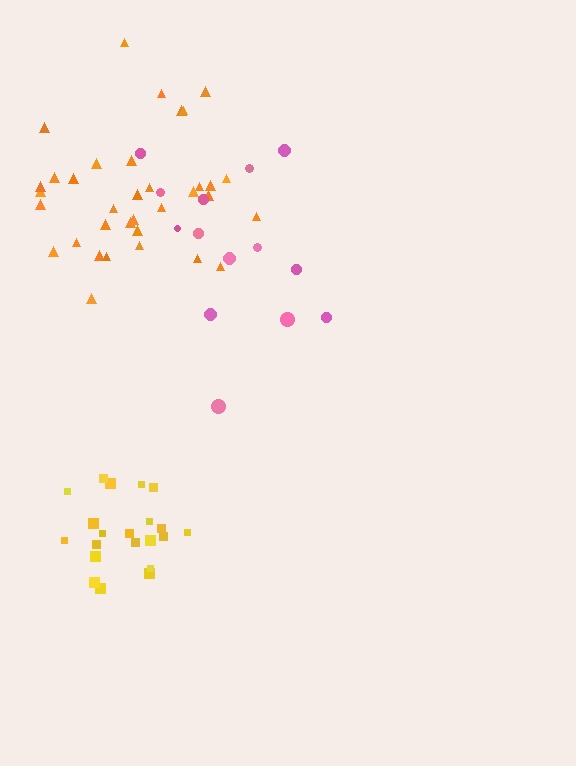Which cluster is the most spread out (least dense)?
Pink.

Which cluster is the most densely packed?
Yellow.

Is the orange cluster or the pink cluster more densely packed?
Orange.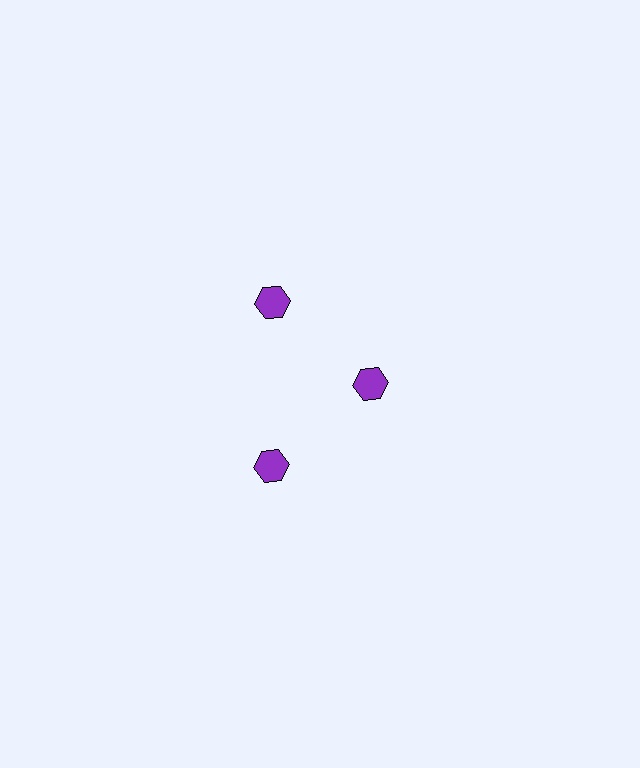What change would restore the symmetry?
The symmetry would be restored by moving it outward, back onto the ring so that all 3 hexagons sit at equal angles and equal distance from the center.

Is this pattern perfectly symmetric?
No. The 3 purple hexagons are arranged in a ring, but one element near the 3 o'clock position is pulled inward toward the center, breaking the 3-fold rotational symmetry.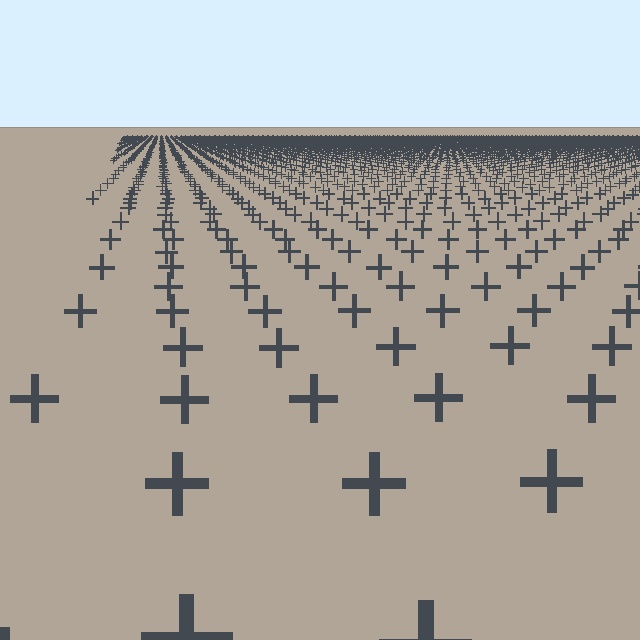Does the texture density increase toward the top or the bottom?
Density increases toward the top.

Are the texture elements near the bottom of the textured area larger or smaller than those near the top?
Larger. Near the bottom, elements are closer to the viewer and appear at a bigger on-screen size.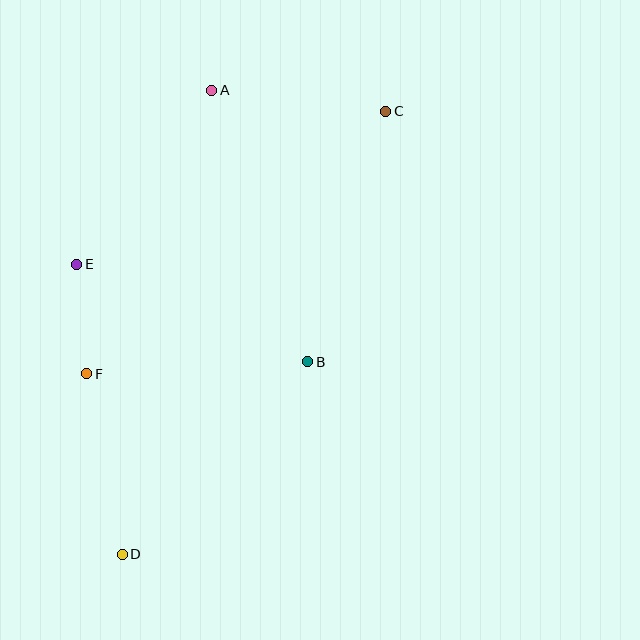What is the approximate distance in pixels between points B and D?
The distance between B and D is approximately 267 pixels.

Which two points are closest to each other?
Points E and F are closest to each other.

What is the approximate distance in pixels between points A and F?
The distance between A and F is approximately 310 pixels.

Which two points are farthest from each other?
Points C and D are farthest from each other.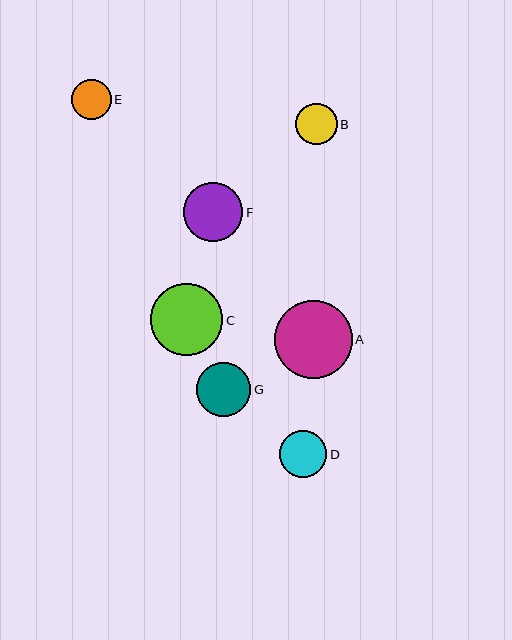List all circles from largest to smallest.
From largest to smallest: A, C, F, G, D, B, E.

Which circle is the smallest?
Circle E is the smallest with a size of approximately 40 pixels.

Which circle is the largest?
Circle A is the largest with a size of approximately 78 pixels.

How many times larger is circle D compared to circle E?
Circle D is approximately 1.2 times the size of circle E.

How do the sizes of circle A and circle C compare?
Circle A and circle C are approximately the same size.